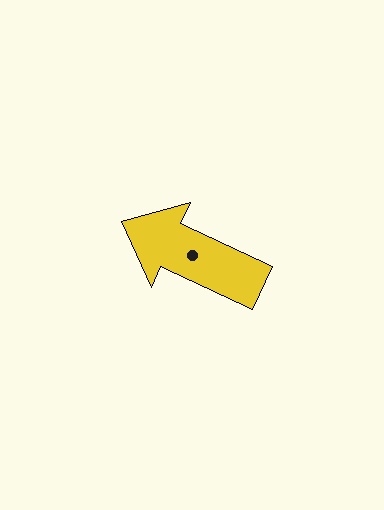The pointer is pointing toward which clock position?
Roughly 10 o'clock.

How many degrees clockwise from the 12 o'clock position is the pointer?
Approximately 295 degrees.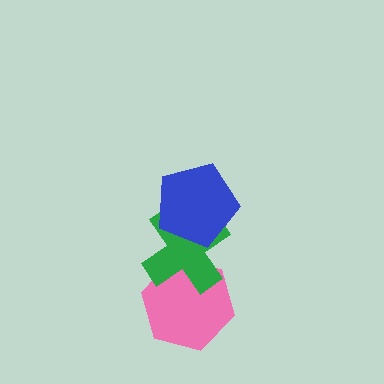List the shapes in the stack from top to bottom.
From top to bottom: the blue pentagon, the green cross, the pink hexagon.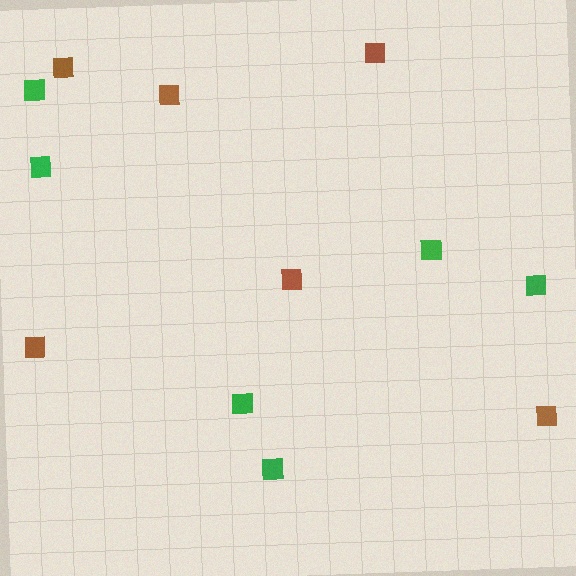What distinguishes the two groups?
There are 2 groups: one group of green squares (6) and one group of brown squares (6).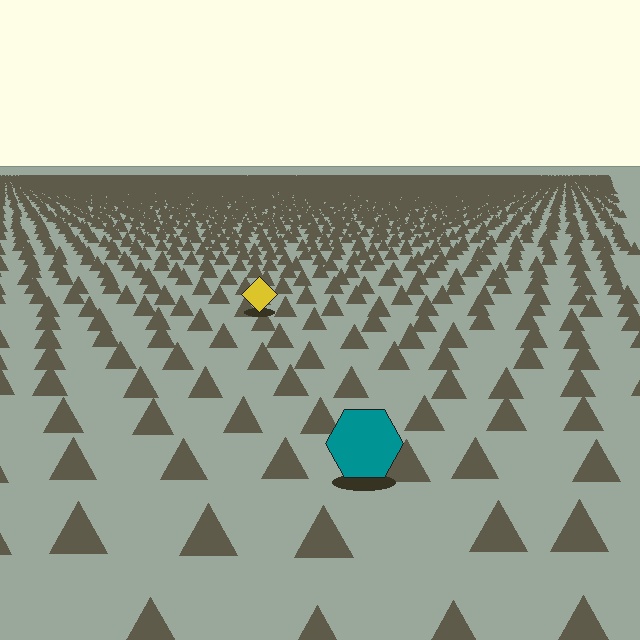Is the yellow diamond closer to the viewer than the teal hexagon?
No. The teal hexagon is closer — you can tell from the texture gradient: the ground texture is coarser near it.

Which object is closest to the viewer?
The teal hexagon is closest. The texture marks near it are larger and more spread out.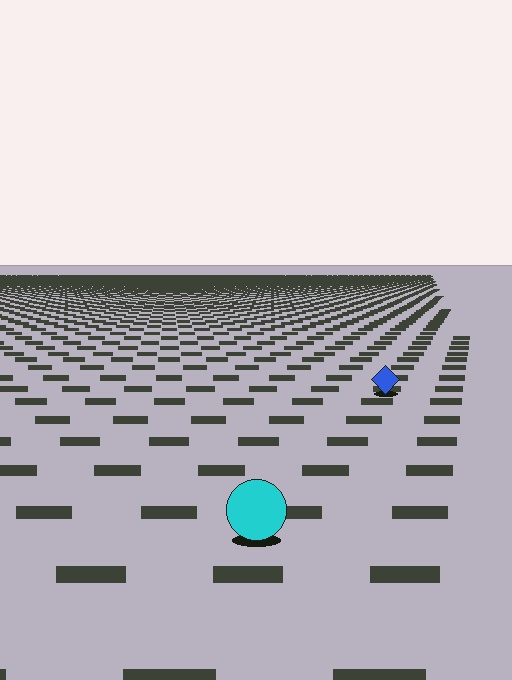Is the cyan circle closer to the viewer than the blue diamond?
Yes. The cyan circle is closer — you can tell from the texture gradient: the ground texture is coarser near it.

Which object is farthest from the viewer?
The blue diamond is farthest from the viewer. It appears smaller and the ground texture around it is denser.